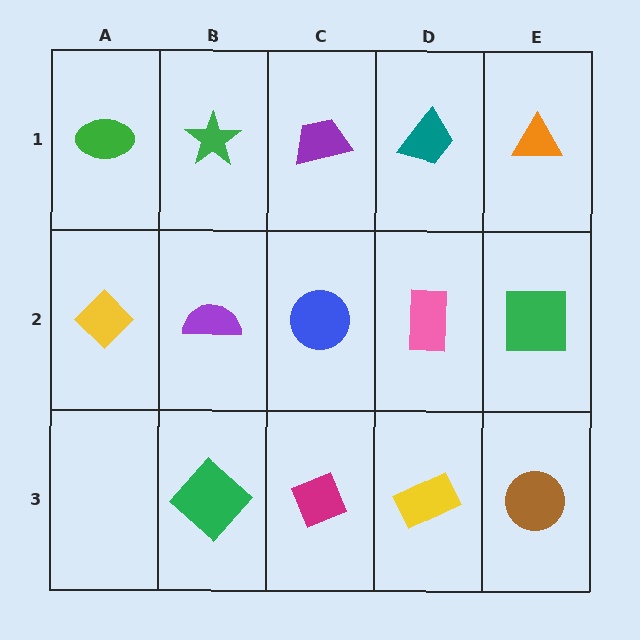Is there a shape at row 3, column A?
No, that cell is empty.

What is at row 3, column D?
A yellow rectangle.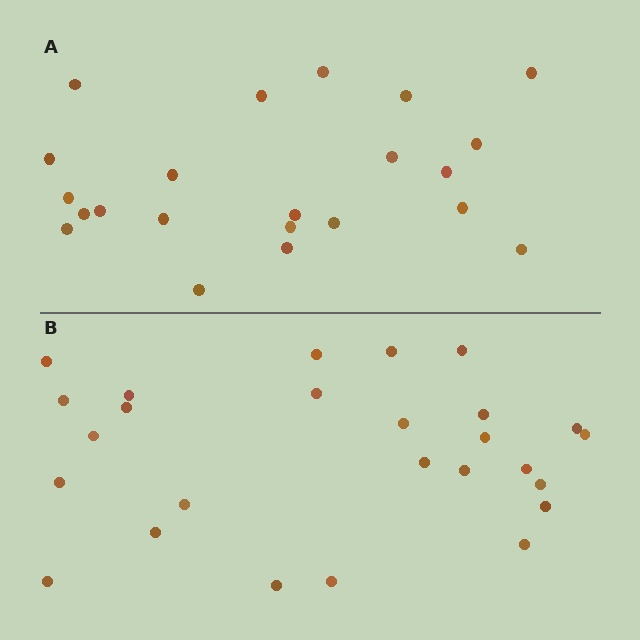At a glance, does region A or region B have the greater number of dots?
Region B (the bottom region) has more dots.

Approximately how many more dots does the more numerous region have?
Region B has about 4 more dots than region A.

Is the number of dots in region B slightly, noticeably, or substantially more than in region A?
Region B has only slightly more — the two regions are fairly close. The ratio is roughly 1.2 to 1.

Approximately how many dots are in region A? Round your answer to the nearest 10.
About 20 dots. (The exact count is 22, which rounds to 20.)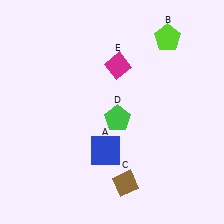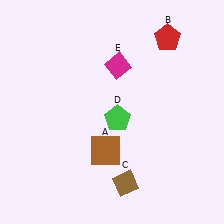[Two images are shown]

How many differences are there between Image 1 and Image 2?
There are 2 differences between the two images.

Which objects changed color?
A changed from blue to brown. B changed from lime to red.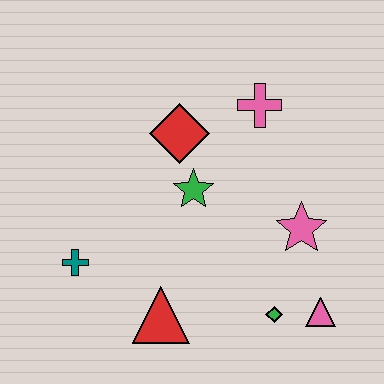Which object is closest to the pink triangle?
The green diamond is closest to the pink triangle.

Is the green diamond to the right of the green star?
Yes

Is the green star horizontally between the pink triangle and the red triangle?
Yes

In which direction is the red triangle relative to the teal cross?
The red triangle is to the right of the teal cross.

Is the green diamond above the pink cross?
No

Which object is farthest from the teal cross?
The pink triangle is farthest from the teal cross.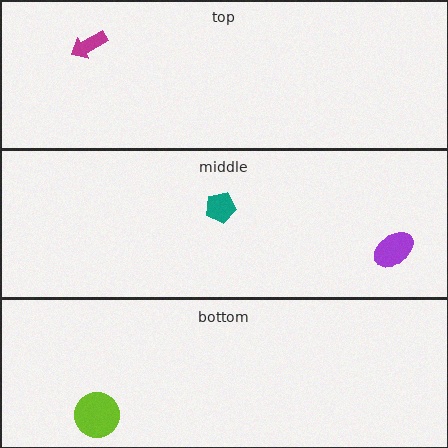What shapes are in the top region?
The magenta arrow.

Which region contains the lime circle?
The bottom region.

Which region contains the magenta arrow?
The top region.